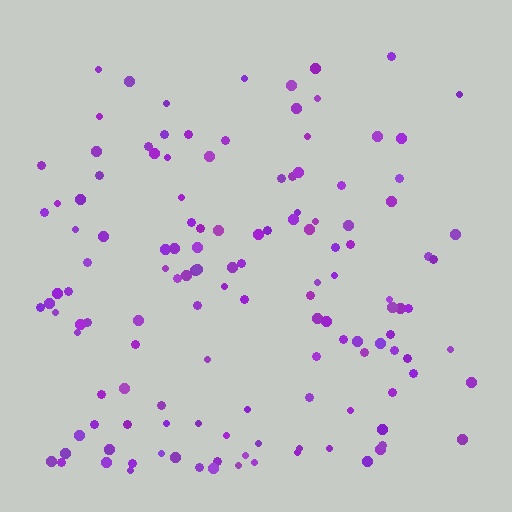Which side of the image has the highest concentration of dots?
The bottom.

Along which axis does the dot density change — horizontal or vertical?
Vertical.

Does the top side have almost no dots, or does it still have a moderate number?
Still a moderate number, just noticeably fewer than the bottom.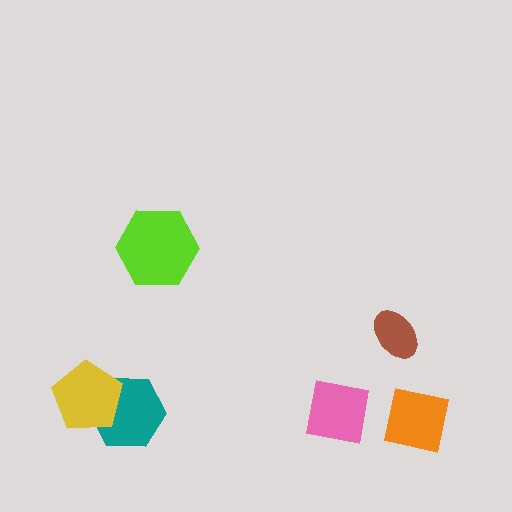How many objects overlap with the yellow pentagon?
1 object overlaps with the yellow pentagon.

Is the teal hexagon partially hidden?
Yes, it is partially covered by another shape.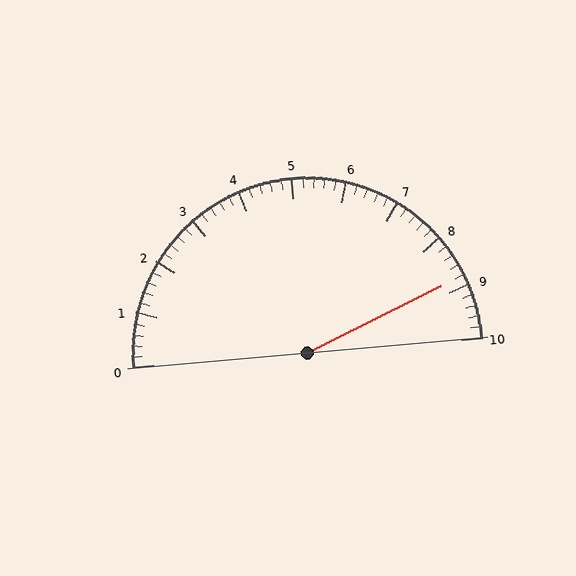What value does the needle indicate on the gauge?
The needle indicates approximately 8.8.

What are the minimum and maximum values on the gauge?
The gauge ranges from 0 to 10.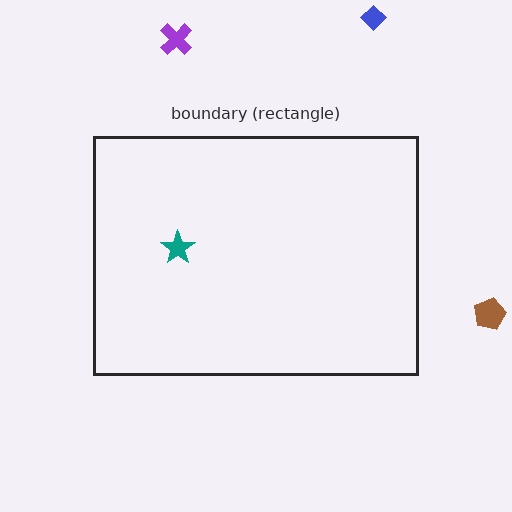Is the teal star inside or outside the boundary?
Inside.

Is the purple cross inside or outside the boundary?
Outside.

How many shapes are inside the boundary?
1 inside, 3 outside.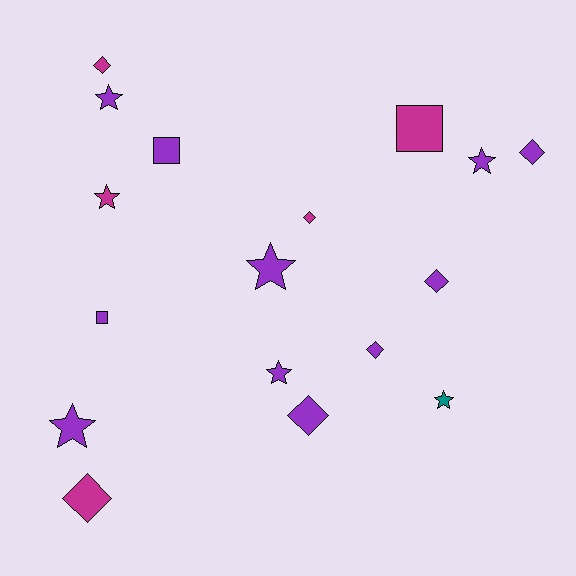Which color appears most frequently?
Purple, with 11 objects.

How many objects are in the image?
There are 17 objects.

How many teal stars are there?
There is 1 teal star.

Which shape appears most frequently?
Star, with 7 objects.